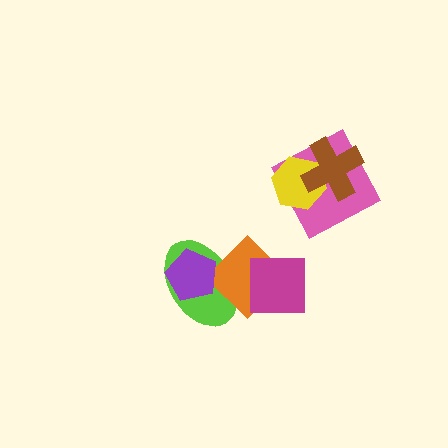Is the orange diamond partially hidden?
Yes, it is partially covered by another shape.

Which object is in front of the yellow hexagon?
The brown cross is in front of the yellow hexagon.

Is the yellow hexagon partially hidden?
Yes, it is partially covered by another shape.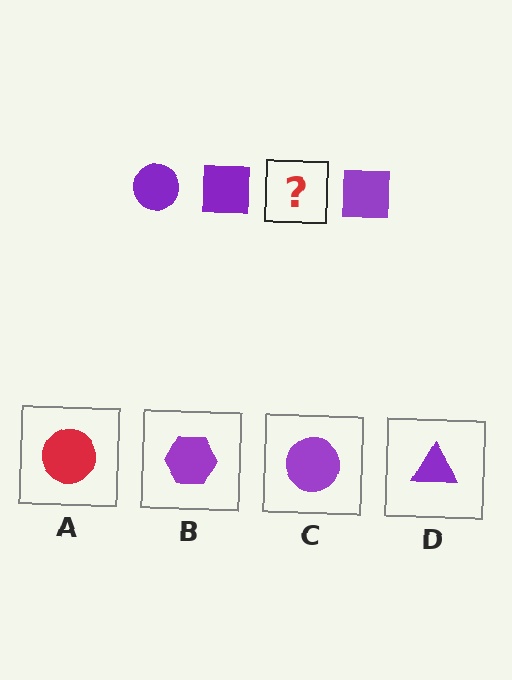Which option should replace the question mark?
Option C.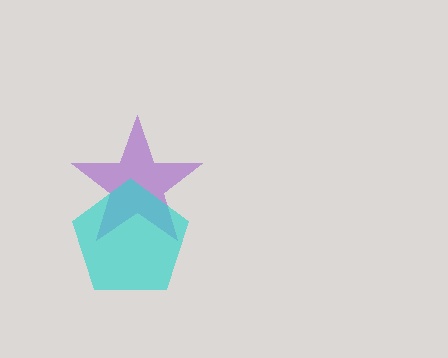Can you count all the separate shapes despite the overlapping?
Yes, there are 2 separate shapes.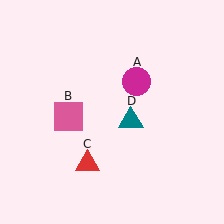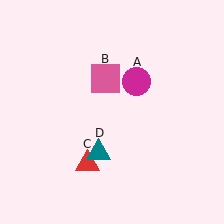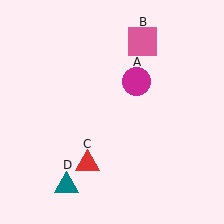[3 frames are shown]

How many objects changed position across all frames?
2 objects changed position: pink square (object B), teal triangle (object D).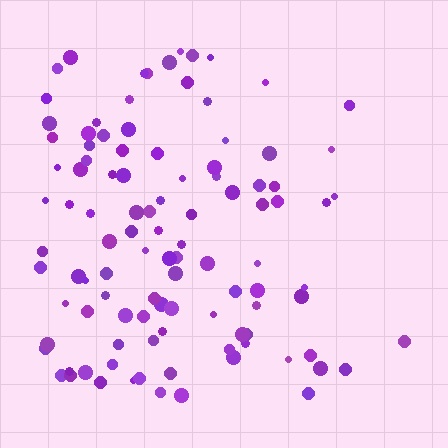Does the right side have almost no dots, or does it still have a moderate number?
Still a moderate number, just noticeably fewer than the left.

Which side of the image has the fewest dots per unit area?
The right.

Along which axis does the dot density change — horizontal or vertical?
Horizontal.